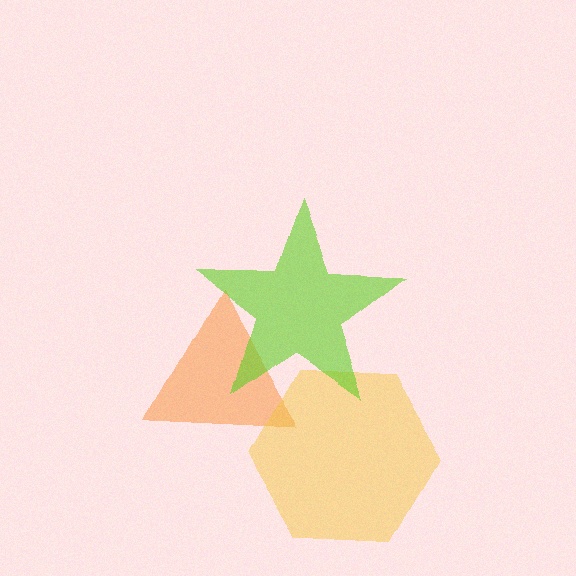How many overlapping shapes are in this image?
There are 3 overlapping shapes in the image.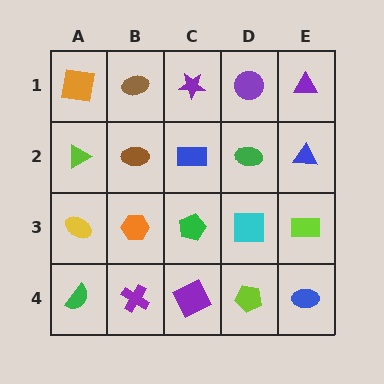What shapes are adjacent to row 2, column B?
A brown ellipse (row 1, column B), an orange hexagon (row 3, column B), a lime triangle (row 2, column A), a blue rectangle (row 2, column C).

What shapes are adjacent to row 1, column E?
A blue triangle (row 2, column E), a purple circle (row 1, column D).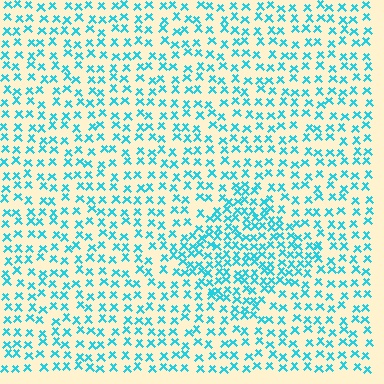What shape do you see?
I see a diamond.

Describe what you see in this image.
The image contains small cyan elements arranged at two different densities. A diamond-shaped region is visible where the elements are more densely packed than the surrounding area.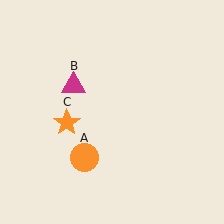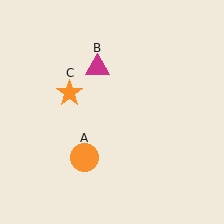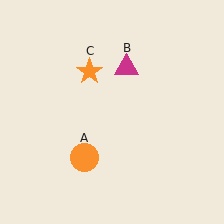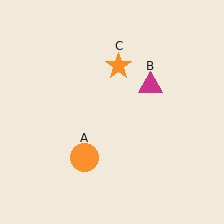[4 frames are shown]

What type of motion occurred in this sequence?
The magenta triangle (object B), orange star (object C) rotated clockwise around the center of the scene.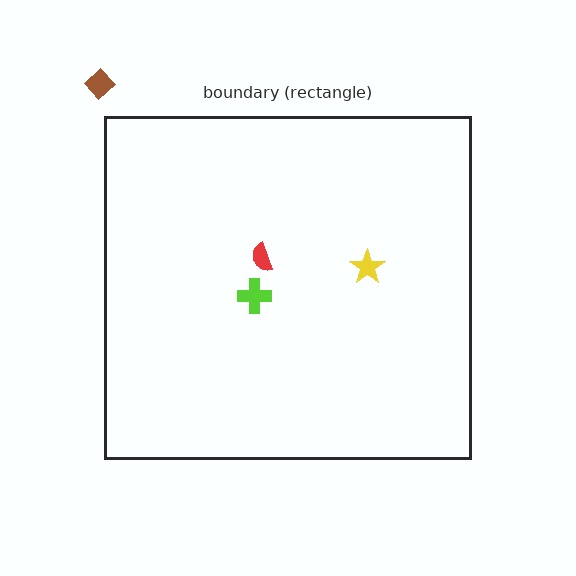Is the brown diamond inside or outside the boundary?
Outside.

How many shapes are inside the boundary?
3 inside, 1 outside.